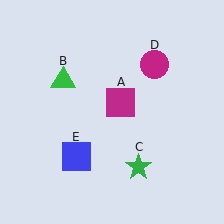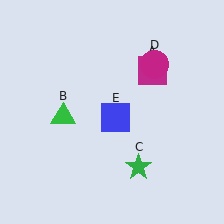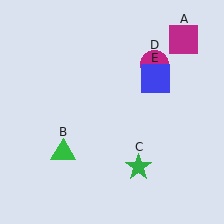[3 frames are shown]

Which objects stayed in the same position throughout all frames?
Green star (object C) and magenta circle (object D) remained stationary.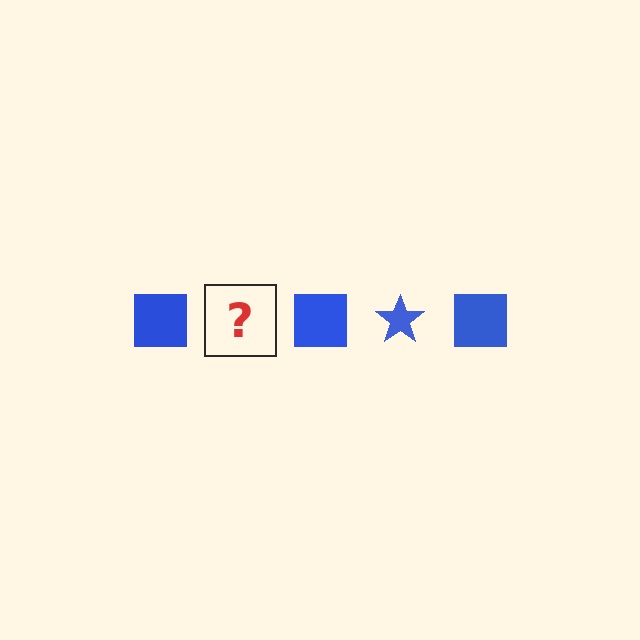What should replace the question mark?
The question mark should be replaced with a blue star.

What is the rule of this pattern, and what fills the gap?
The rule is that the pattern cycles through square, star shapes in blue. The gap should be filled with a blue star.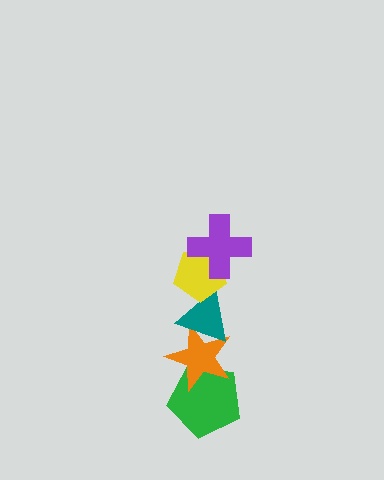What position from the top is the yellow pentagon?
The yellow pentagon is 2nd from the top.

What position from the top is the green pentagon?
The green pentagon is 5th from the top.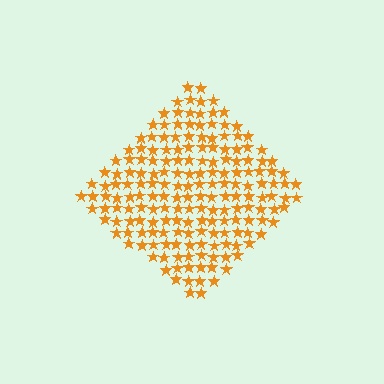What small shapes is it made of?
It is made of small stars.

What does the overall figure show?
The overall figure shows a diamond.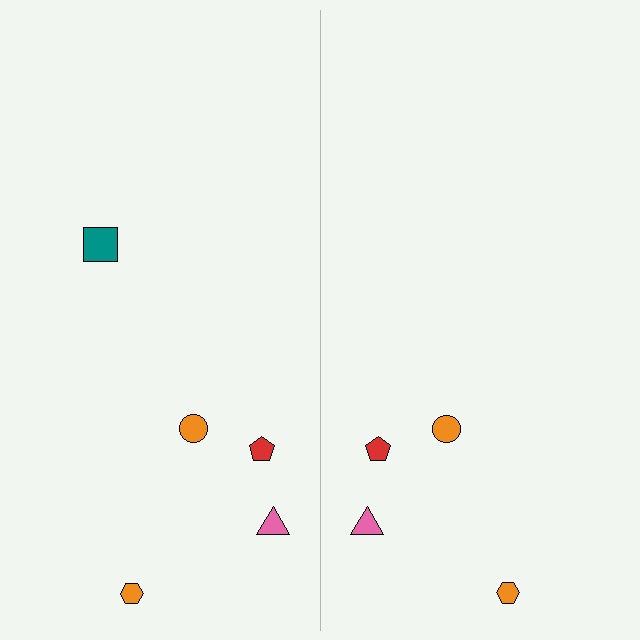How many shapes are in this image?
There are 9 shapes in this image.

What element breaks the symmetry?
A teal square is missing from the right side.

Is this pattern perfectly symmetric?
No, the pattern is not perfectly symmetric. A teal square is missing from the right side.